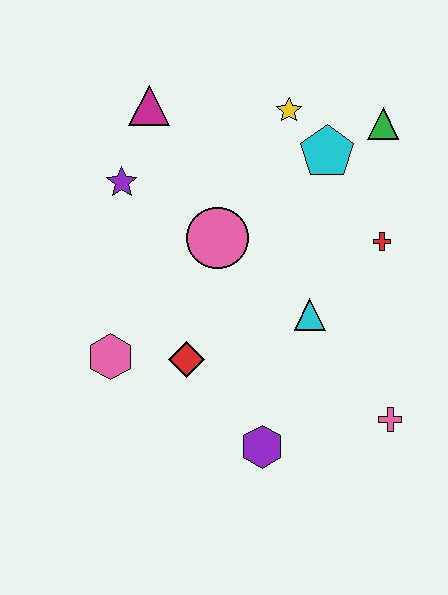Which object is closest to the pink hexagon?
The red diamond is closest to the pink hexagon.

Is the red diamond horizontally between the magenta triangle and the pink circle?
Yes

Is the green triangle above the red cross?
Yes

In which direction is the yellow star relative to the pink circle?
The yellow star is above the pink circle.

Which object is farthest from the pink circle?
The pink cross is farthest from the pink circle.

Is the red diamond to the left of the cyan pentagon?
Yes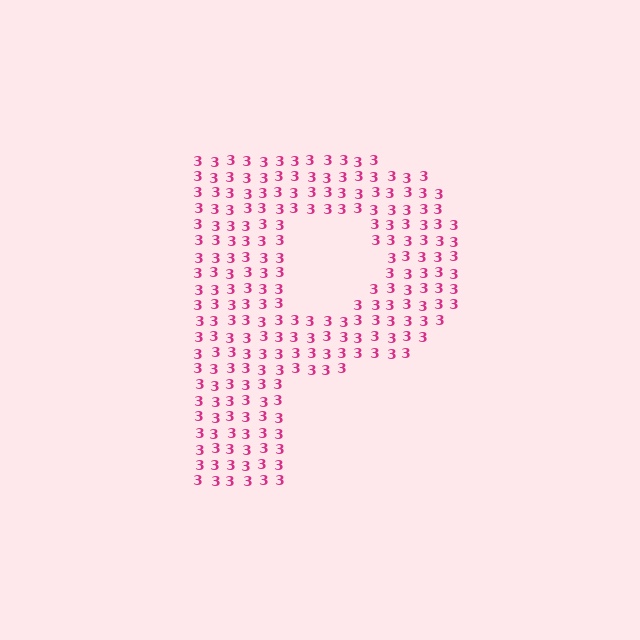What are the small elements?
The small elements are digit 3's.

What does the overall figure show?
The overall figure shows the letter P.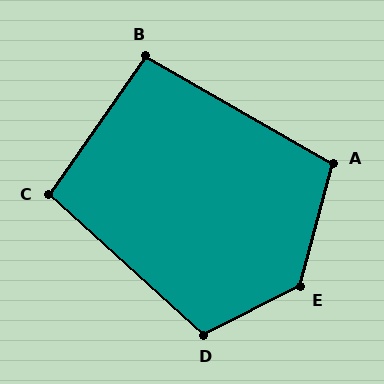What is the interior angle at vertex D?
Approximately 111 degrees (obtuse).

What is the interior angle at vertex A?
Approximately 105 degrees (obtuse).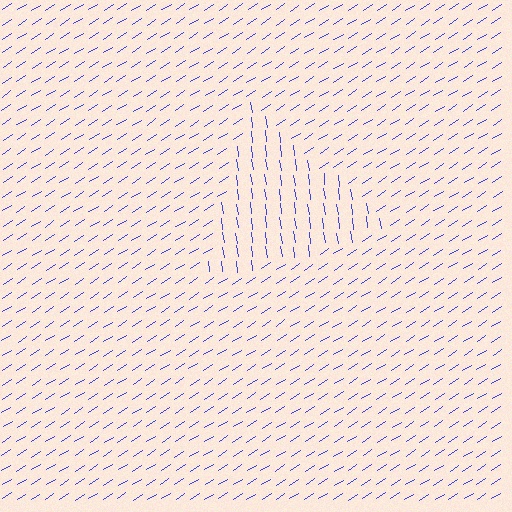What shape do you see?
I see a triangle.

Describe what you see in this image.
The image is filled with small blue line segments. A triangle region in the image has lines oriented differently from the surrounding lines, creating a visible texture boundary.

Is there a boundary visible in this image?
Yes, there is a texture boundary formed by a change in line orientation.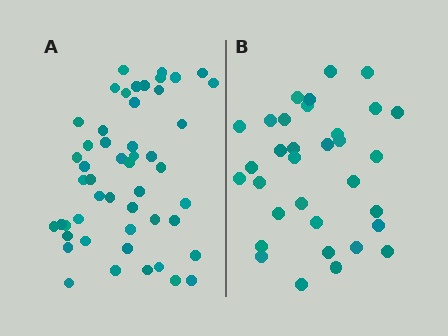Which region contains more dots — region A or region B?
Region A (the left region) has more dots.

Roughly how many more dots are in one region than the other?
Region A has approximately 15 more dots than region B.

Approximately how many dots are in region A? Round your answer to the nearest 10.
About 50 dots.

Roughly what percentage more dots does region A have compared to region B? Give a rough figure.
About 50% more.